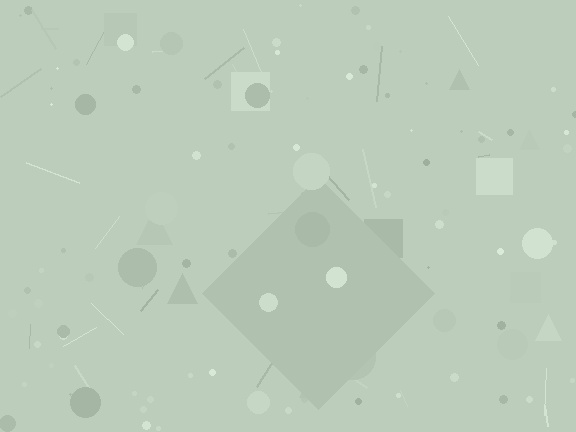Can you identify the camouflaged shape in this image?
The camouflaged shape is a diamond.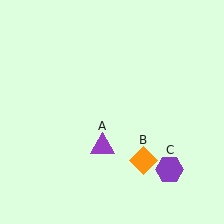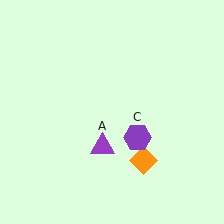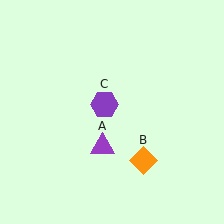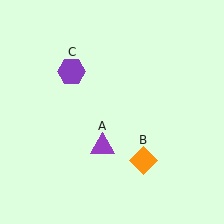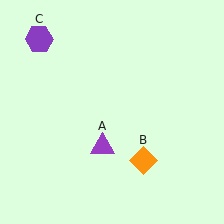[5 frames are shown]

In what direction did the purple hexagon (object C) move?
The purple hexagon (object C) moved up and to the left.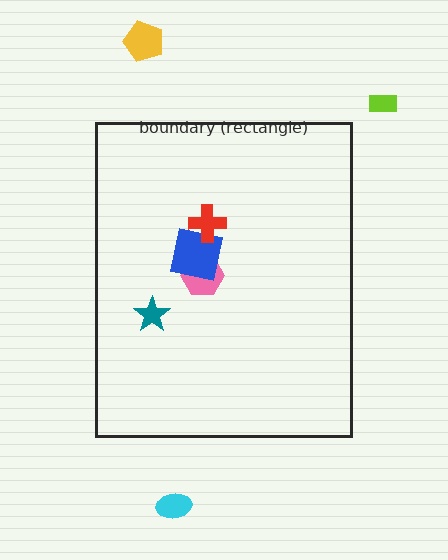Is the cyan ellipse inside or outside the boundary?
Outside.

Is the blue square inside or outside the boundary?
Inside.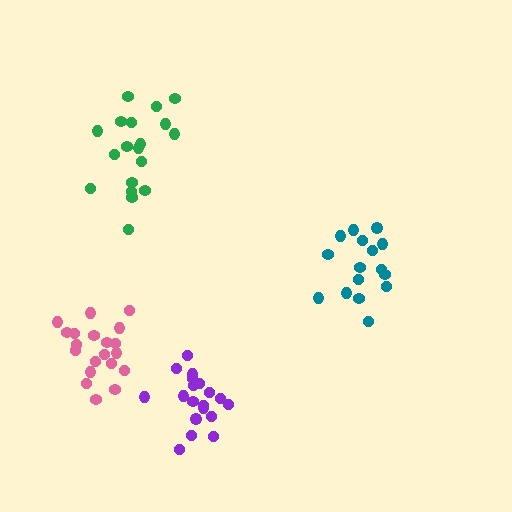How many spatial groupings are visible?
There are 4 spatial groupings.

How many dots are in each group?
Group 1: 19 dots, Group 2: 20 dots, Group 3: 16 dots, Group 4: 19 dots (74 total).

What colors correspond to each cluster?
The clusters are colored: green, pink, teal, purple.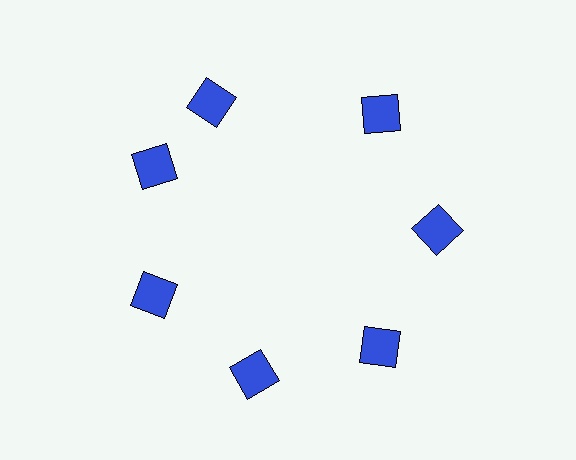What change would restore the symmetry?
The symmetry would be restored by rotating it back into even spacing with its neighbors so that all 7 squares sit at equal angles and equal distance from the center.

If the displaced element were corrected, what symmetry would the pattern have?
It would have 7-fold rotational symmetry — the pattern would map onto itself every 51 degrees.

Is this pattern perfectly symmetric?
No. The 7 blue squares are arranged in a ring, but one element near the 12 o'clock position is rotated out of alignment along the ring, breaking the 7-fold rotational symmetry.